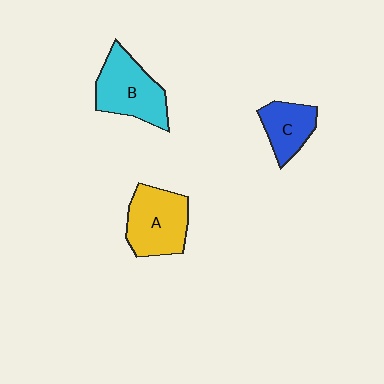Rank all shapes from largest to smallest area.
From largest to smallest: B (cyan), A (yellow), C (blue).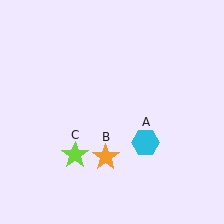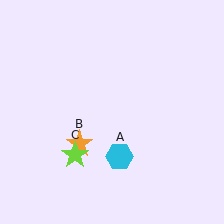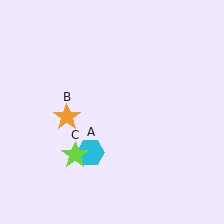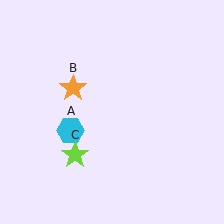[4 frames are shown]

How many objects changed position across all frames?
2 objects changed position: cyan hexagon (object A), orange star (object B).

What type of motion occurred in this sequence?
The cyan hexagon (object A), orange star (object B) rotated clockwise around the center of the scene.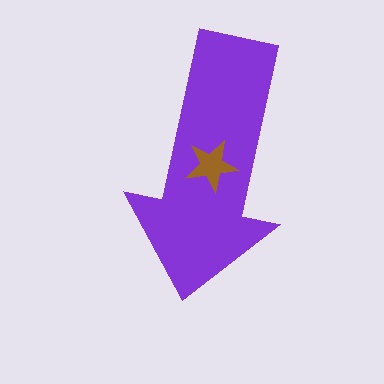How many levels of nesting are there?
2.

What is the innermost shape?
The brown star.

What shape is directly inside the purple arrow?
The brown star.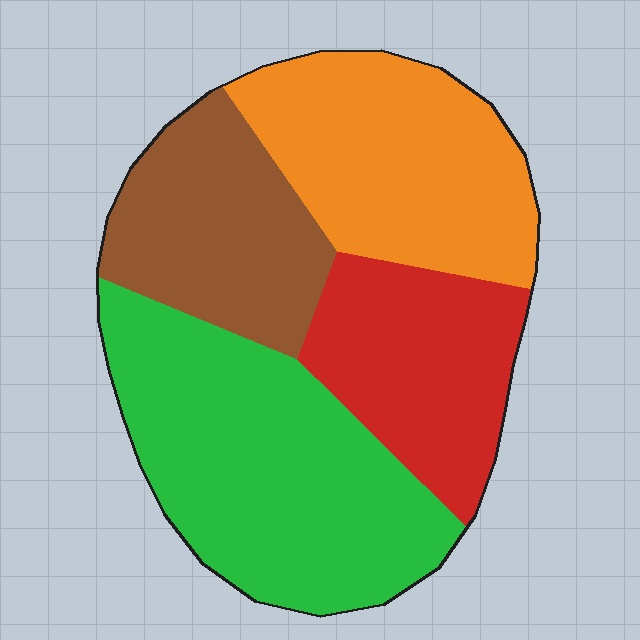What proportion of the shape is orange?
Orange covers around 25% of the shape.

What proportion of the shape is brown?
Brown takes up less than a quarter of the shape.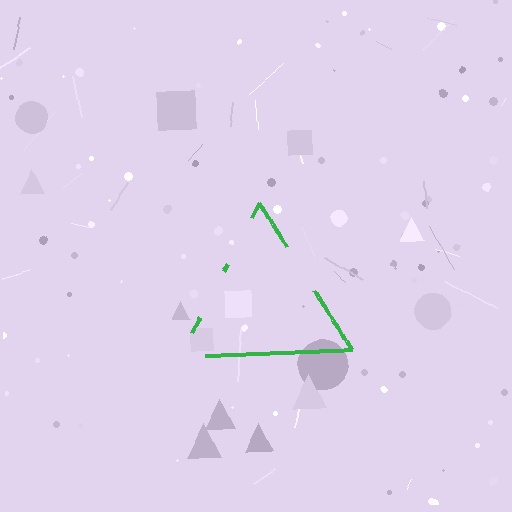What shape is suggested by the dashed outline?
The dashed outline suggests a triangle.